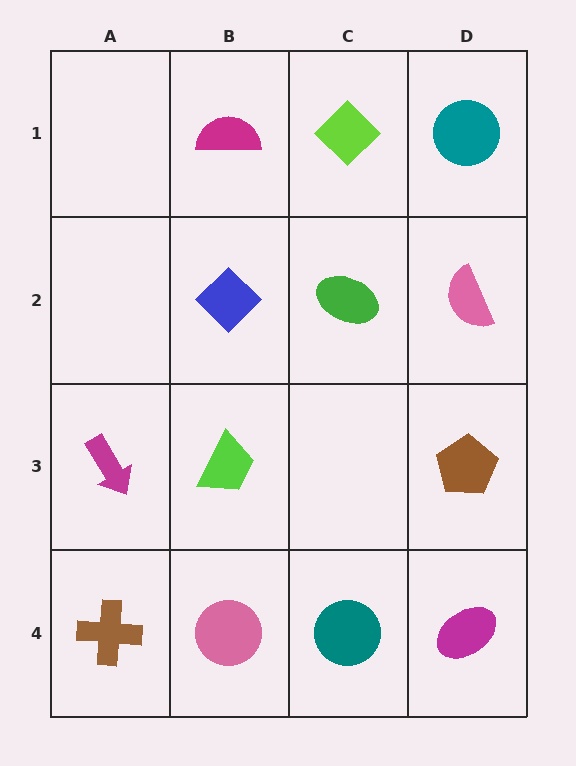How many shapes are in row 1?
3 shapes.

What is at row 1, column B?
A magenta semicircle.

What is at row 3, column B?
A lime trapezoid.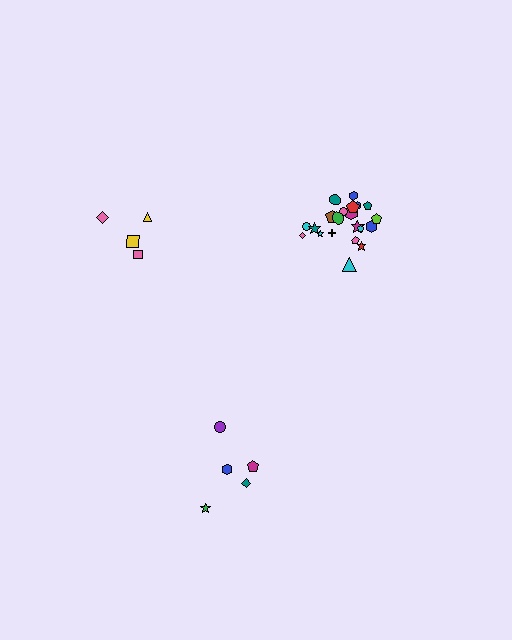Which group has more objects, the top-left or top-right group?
The top-right group.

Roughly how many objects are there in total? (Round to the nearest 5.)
Roughly 30 objects in total.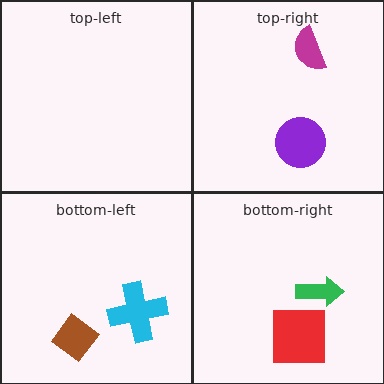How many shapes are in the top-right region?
2.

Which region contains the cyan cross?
The bottom-left region.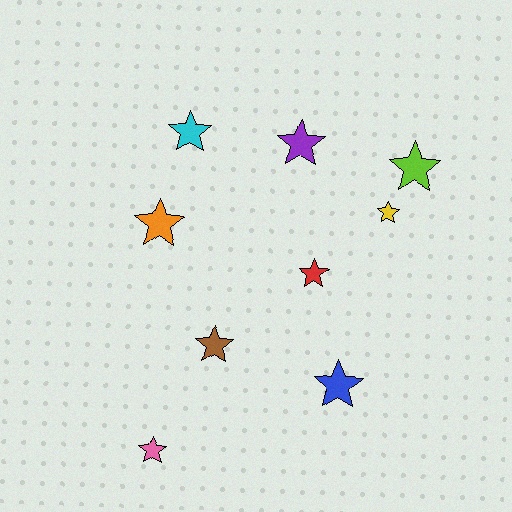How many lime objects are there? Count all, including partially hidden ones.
There is 1 lime object.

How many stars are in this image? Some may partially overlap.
There are 9 stars.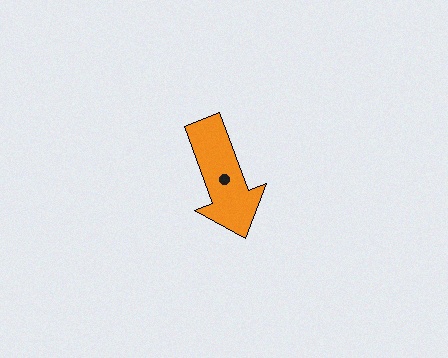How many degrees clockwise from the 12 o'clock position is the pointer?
Approximately 160 degrees.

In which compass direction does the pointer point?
South.